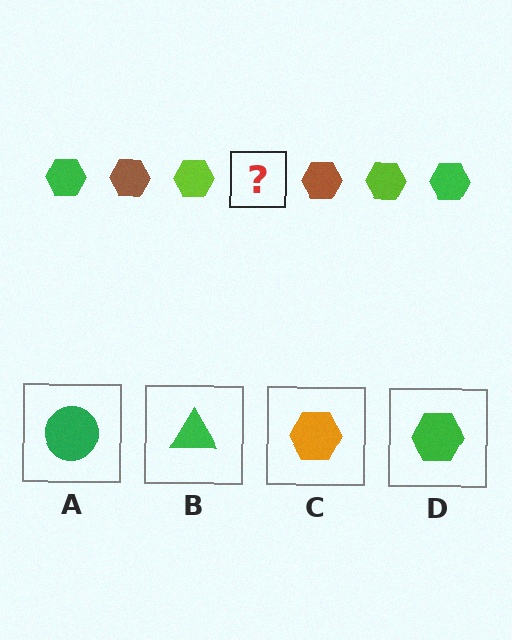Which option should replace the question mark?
Option D.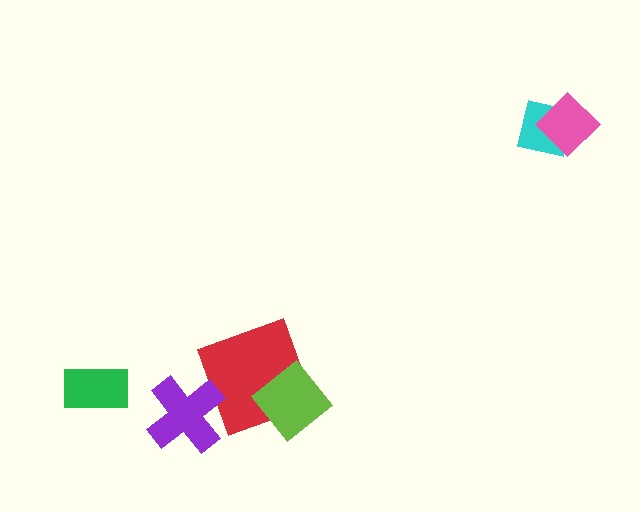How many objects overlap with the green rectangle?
0 objects overlap with the green rectangle.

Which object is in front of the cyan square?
The pink diamond is in front of the cyan square.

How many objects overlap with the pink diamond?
1 object overlaps with the pink diamond.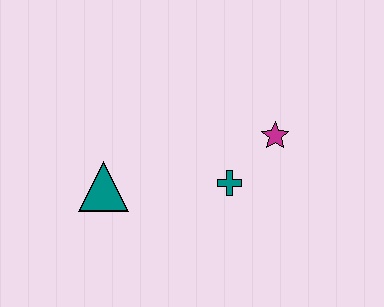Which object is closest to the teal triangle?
The teal cross is closest to the teal triangle.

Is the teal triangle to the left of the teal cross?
Yes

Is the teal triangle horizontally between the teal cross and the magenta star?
No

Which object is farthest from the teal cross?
The teal triangle is farthest from the teal cross.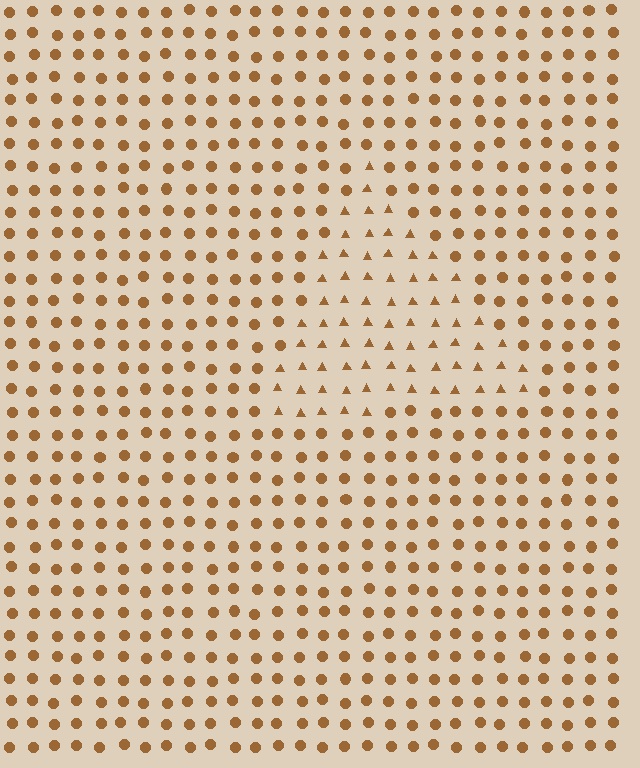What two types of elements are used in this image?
The image uses triangles inside the triangle region and circles outside it.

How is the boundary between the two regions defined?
The boundary is defined by a change in element shape: triangles inside vs. circles outside. All elements share the same color and spacing.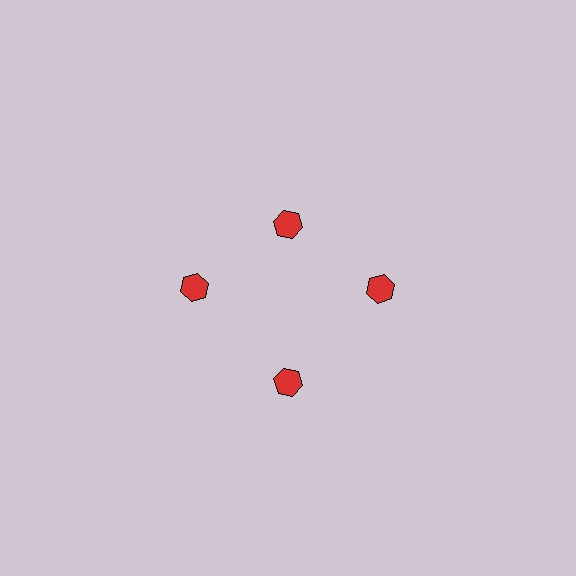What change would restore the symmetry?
The symmetry would be restored by moving it outward, back onto the ring so that all 4 hexagons sit at equal angles and equal distance from the center.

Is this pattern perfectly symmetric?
No. The 4 red hexagons are arranged in a ring, but one element near the 12 o'clock position is pulled inward toward the center, breaking the 4-fold rotational symmetry.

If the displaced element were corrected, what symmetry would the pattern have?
It would have 4-fold rotational symmetry — the pattern would map onto itself every 90 degrees.